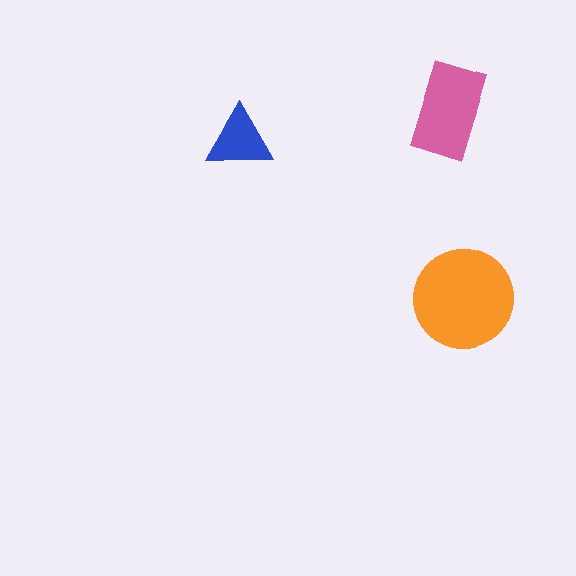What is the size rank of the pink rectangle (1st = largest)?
2nd.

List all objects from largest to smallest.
The orange circle, the pink rectangle, the blue triangle.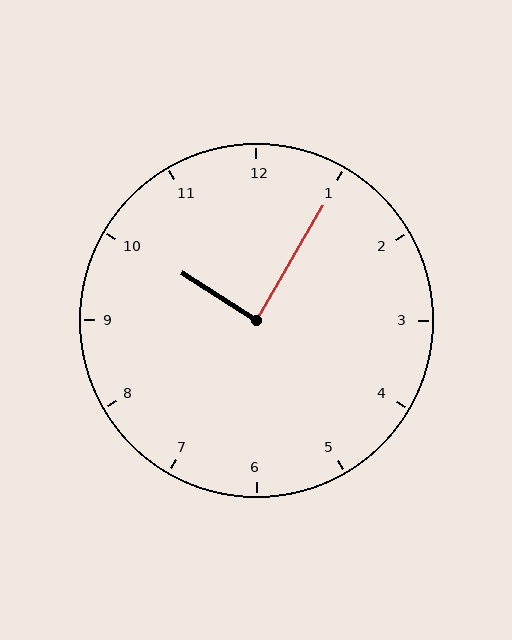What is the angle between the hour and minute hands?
Approximately 88 degrees.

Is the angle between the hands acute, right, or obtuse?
It is right.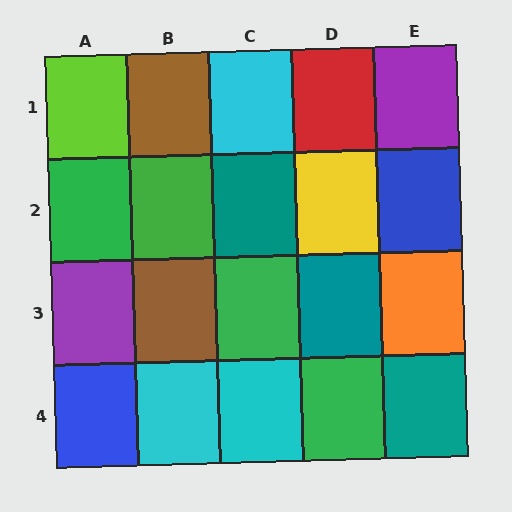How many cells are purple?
2 cells are purple.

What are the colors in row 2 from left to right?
Green, green, teal, yellow, blue.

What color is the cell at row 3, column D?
Teal.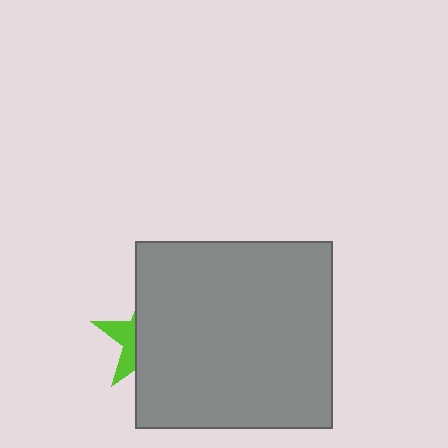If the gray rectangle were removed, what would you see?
You would see the complete lime star.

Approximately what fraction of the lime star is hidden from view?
Roughly 68% of the lime star is hidden behind the gray rectangle.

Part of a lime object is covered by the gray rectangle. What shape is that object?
It is a star.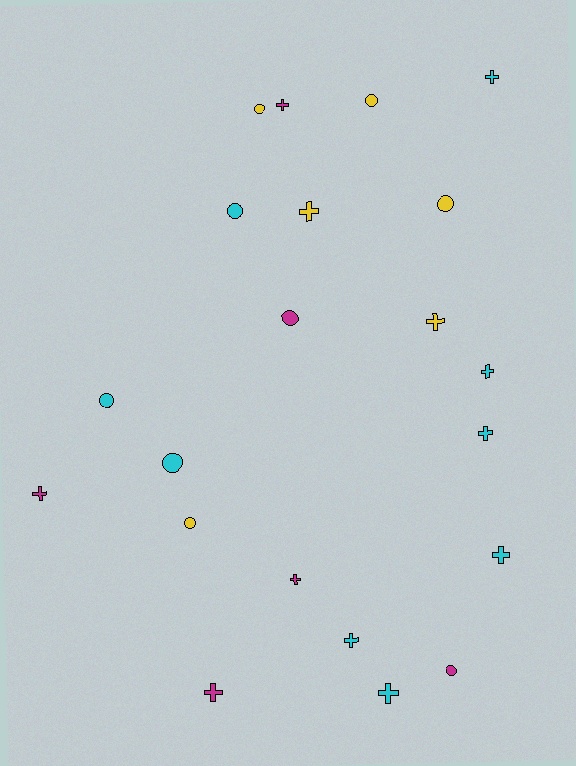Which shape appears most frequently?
Cross, with 12 objects.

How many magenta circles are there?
There are 2 magenta circles.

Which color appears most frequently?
Cyan, with 9 objects.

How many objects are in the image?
There are 21 objects.